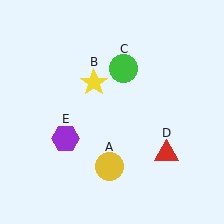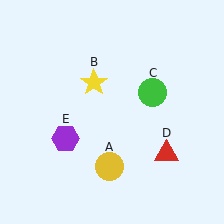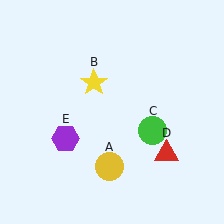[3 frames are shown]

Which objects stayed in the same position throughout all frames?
Yellow circle (object A) and yellow star (object B) and red triangle (object D) and purple hexagon (object E) remained stationary.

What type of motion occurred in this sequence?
The green circle (object C) rotated clockwise around the center of the scene.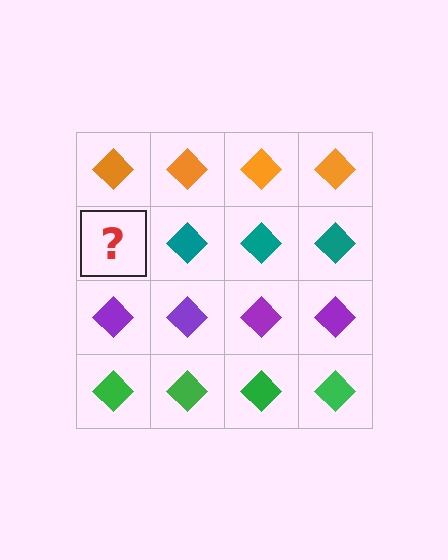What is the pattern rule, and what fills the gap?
The rule is that each row has a consistent color. The gap should be filled with a teal diamond.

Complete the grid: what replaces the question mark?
The question mark should be replaced with a teal diamond.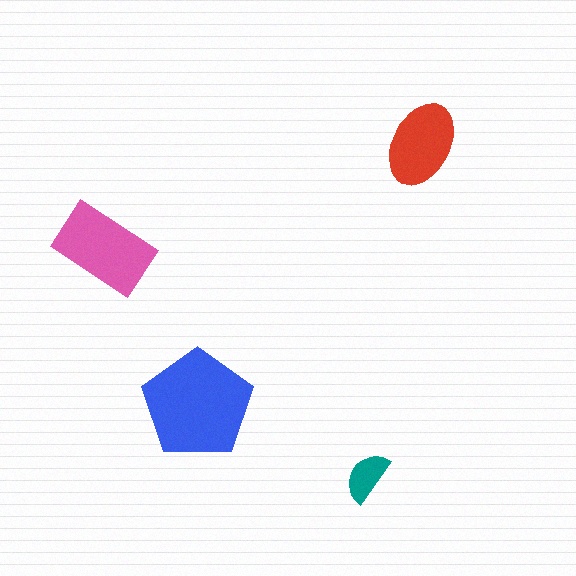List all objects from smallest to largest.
The teal semicircle, the red ellipse, the pink rectangle, the blue pentagon.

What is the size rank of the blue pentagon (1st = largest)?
1st.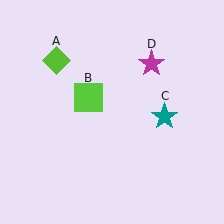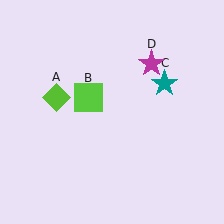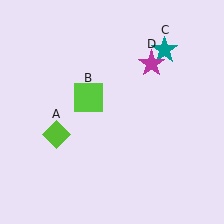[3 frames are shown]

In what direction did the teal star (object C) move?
The teal star (object C) moved up.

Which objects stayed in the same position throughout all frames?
Lime square (object B) and magenta star (object D) remained stationary.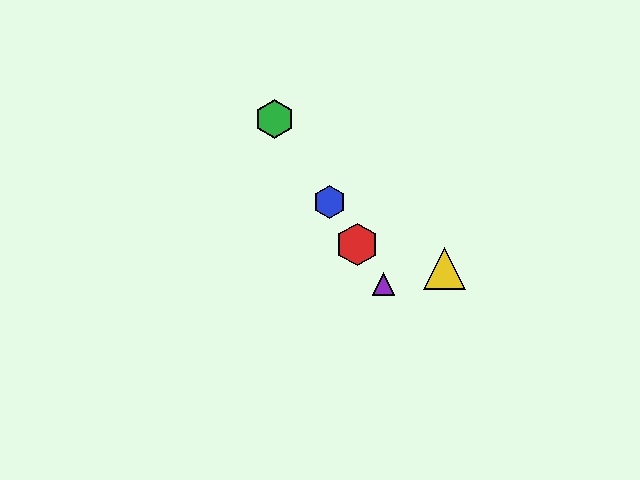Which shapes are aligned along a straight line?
The red hexagon, the blue hexagon, the green hexagon, the purple triangle are aligned along a straight line.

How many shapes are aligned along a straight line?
4 shapes (the red hexagon, the blue hexagon, the green hexagon, the purple triangle) are aligned along a straight line.